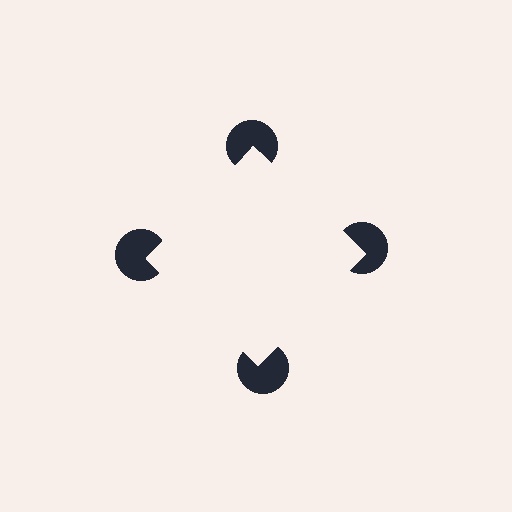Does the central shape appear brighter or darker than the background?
It typically appears slightly brighter than the background, even though no actual brightness change is drawn.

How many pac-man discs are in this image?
There are 4 — one at each vertex of the illusory square.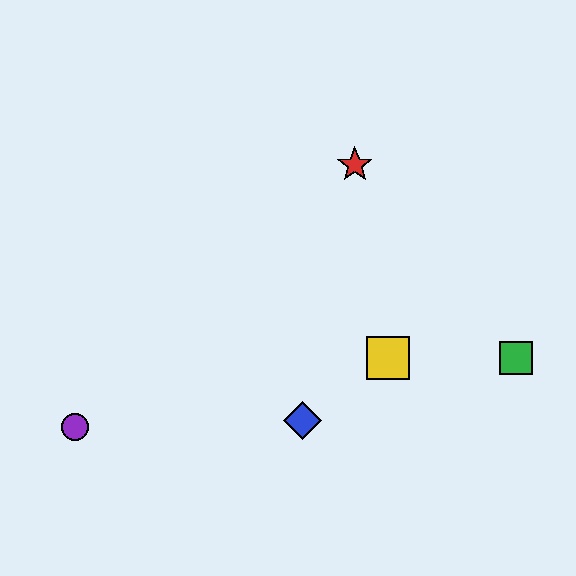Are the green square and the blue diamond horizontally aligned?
No, the green square is at y≈358 and the blue diamond is at y≈421.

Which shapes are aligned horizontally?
The green square, the yellow square are aligned horizontally.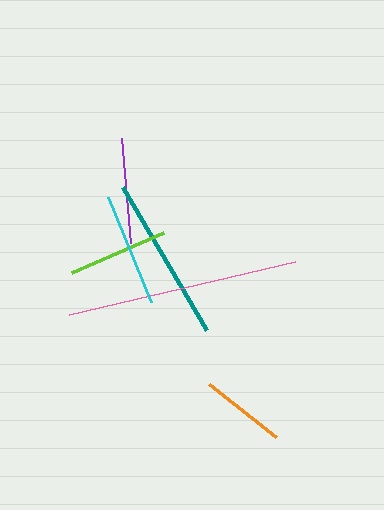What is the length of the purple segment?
The purple segment is approximately 106 pixels long.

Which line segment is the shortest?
The orange line is the shortest at approximately 86 pixels.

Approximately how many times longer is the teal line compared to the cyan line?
The teal line is approximately 1.5 times the length of the cyan line.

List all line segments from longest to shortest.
From longest to shortest: pink, teal, cyan, purple, lime, orange.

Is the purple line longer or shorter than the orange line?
The purple line is longer than the orange line.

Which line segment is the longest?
The pink line is the longest at approximately 232 pixels.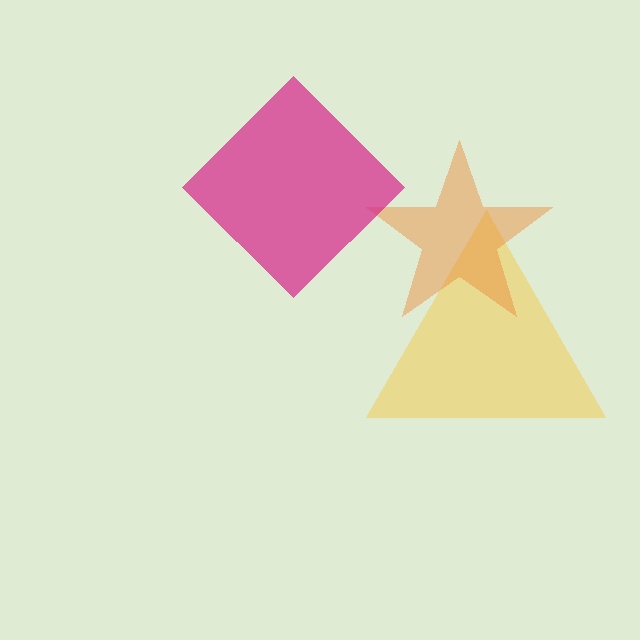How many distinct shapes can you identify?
There are 3 distinct shapes: a yellow triangle, an orange star, a magenta diamond.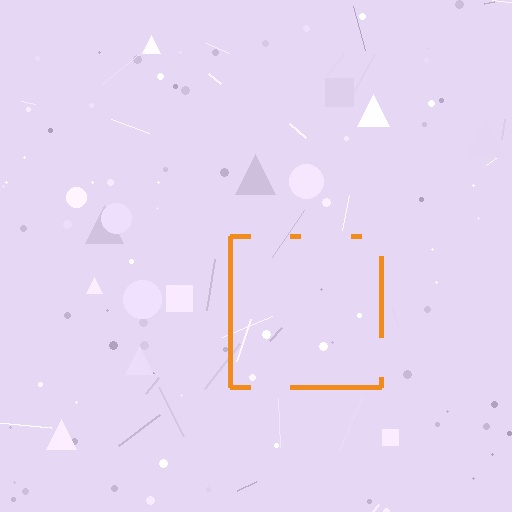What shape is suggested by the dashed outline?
The dashed outline suggests a square.